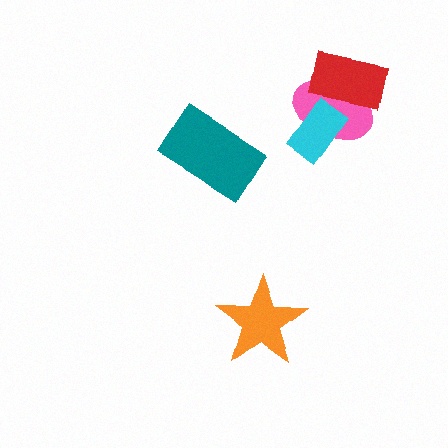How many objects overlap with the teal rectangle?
0 objects overlap with the teal rectangle.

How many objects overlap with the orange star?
0 objects overlap with the orange star.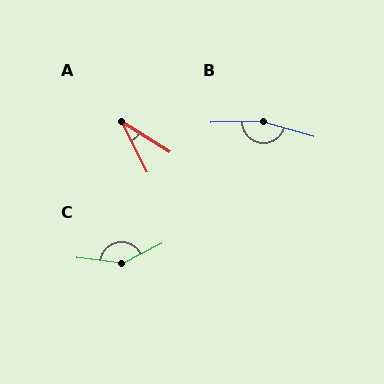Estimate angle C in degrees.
Approximately 147 degrees.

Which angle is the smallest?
A, at approximately 30 degrees.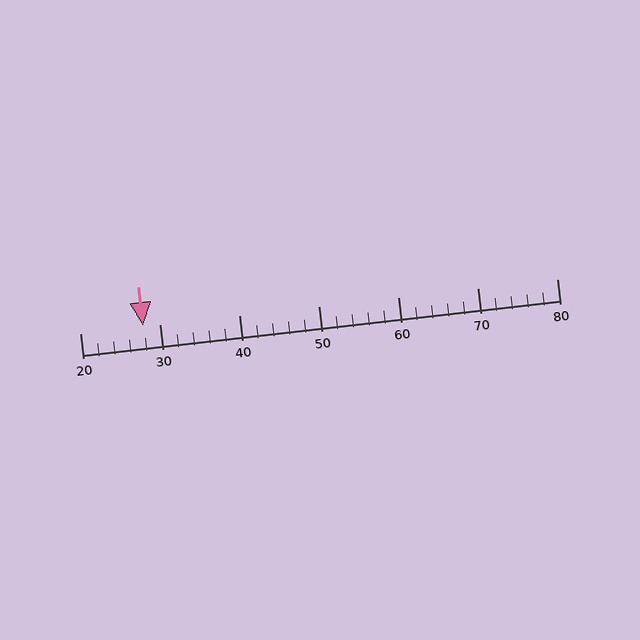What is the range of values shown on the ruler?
The ruler shows values from 20 to 80.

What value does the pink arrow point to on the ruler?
The pink arrow points to approximately 28.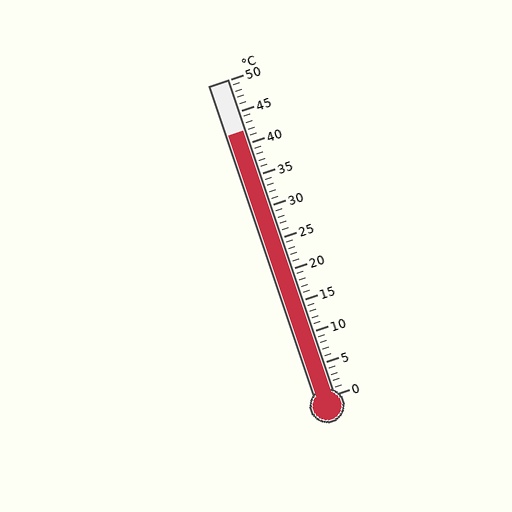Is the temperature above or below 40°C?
The temperature is above 40°C.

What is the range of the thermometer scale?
The thermometer scale ranges from 0°C to 50°C.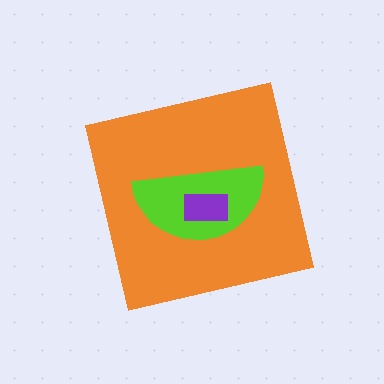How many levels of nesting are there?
3.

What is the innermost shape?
The purple rectangle.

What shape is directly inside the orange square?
The lime semicircle.